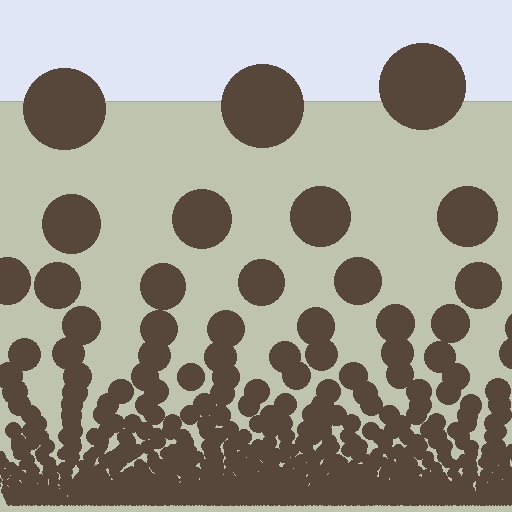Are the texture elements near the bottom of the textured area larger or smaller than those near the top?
Smaller. The gradient is inverted — elements near the bottom are smaller and denser.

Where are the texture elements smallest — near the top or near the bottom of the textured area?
Near the bottom.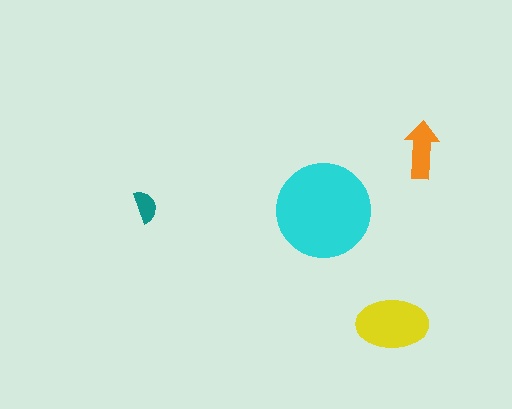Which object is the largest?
The cyan circle.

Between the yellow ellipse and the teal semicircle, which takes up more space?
The yellow ellipse.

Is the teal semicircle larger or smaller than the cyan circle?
Smaller.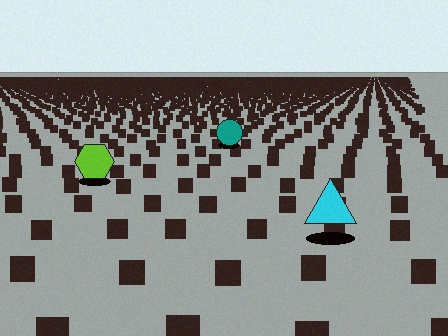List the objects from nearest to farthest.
From nearest to farthest: the cyan triangle, the lime hexagon, the teal circle.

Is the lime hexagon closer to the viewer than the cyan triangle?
No. The cyan triangle is closer — you can tell from the texture gradient: the ground texture is coarser near it.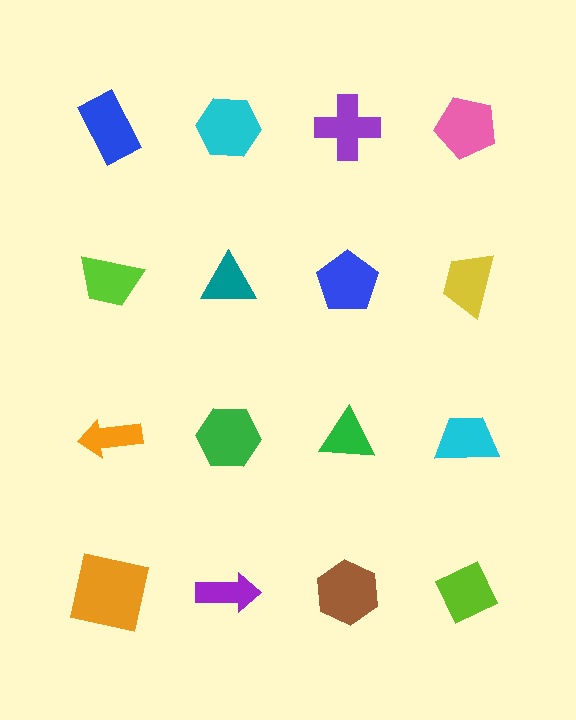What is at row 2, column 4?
A yellow trapezoid.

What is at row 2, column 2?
A teal triangle.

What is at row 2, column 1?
A lime trapezoid.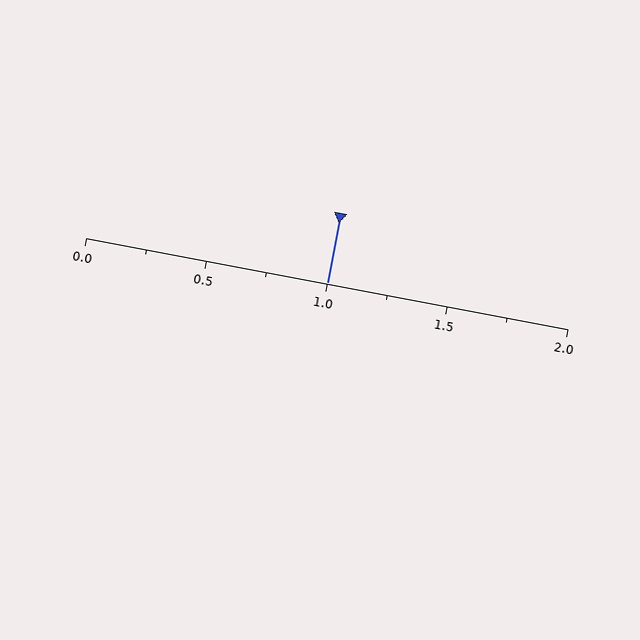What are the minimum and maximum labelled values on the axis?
The axis runs from 0.0 to 2.0.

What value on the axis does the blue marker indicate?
The marker indicates approximately 1.